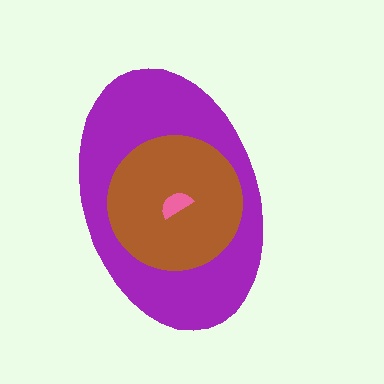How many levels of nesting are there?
3.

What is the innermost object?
The pink semicircle.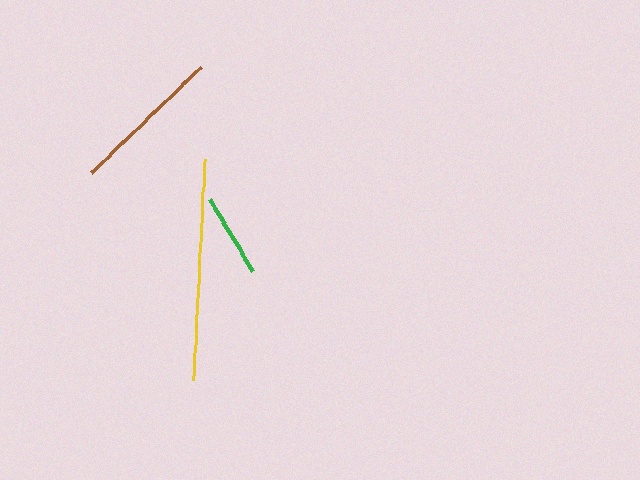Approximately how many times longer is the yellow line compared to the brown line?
The yellow line is approximately 1.5 times the length of the brown line.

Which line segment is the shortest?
The green line is the shortest at approximately 83 pixels.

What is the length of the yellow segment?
The yellow segment is approximately 221 pixels long.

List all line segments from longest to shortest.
From longest to shortest: yellow, brown, green.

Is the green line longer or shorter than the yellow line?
The yellow line is longer than the green line.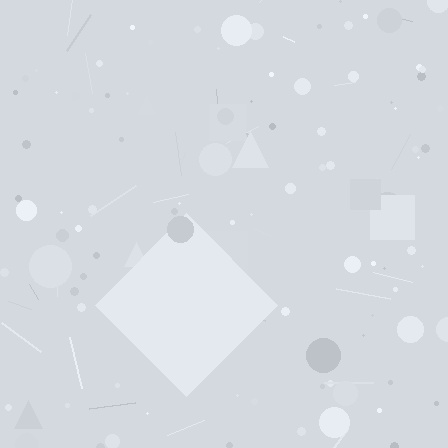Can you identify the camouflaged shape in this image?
The camouflaged shape is a diamond.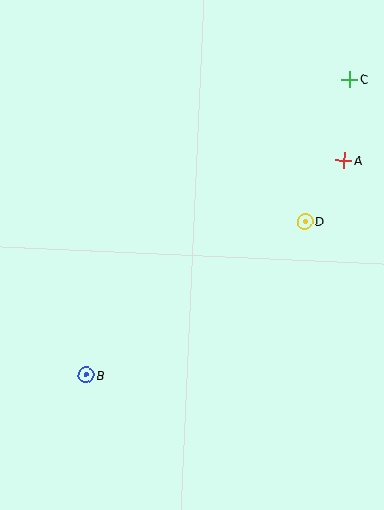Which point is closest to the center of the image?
Point D at (305, 221) is closest to the center.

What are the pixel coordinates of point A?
Point A is at (344, 161).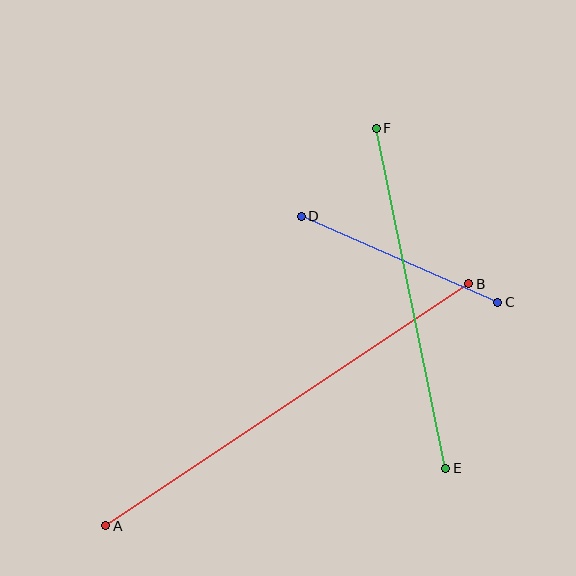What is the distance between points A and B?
The distance is approximately 436 pixels.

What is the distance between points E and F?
The distance is approximately 347 pixels.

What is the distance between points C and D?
The distance is approximately 215 pixels.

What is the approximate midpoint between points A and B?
The midpoint is at approximately (287, 405) pixels.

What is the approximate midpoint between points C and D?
The midpoint is at approximately (399, 259) pixels.